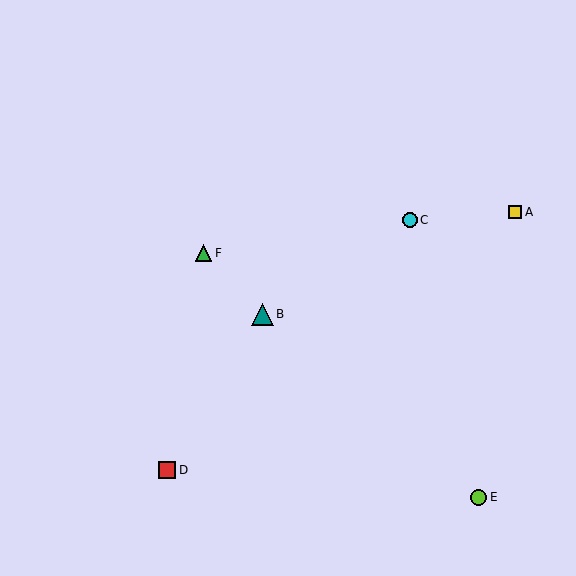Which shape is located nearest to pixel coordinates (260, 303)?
The teal triangle (labeled B) at (263, 314) is nearest to that location.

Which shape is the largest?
The teal triangle (labeled B) is the largest.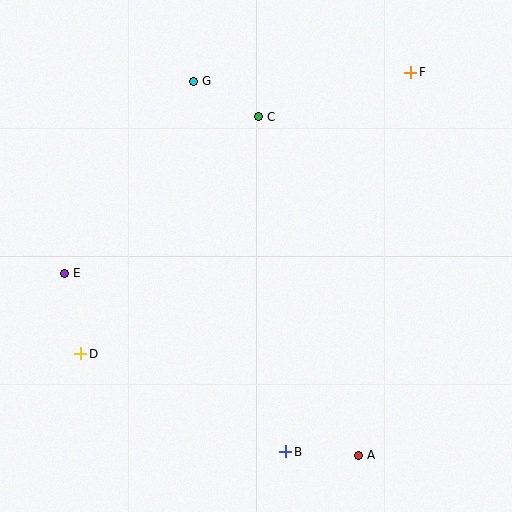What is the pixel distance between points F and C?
The distance between F and C is 158 pixels.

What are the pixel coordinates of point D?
Point D is at (81, 354).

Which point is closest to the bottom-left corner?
Point D is closest to the bottom-left corner.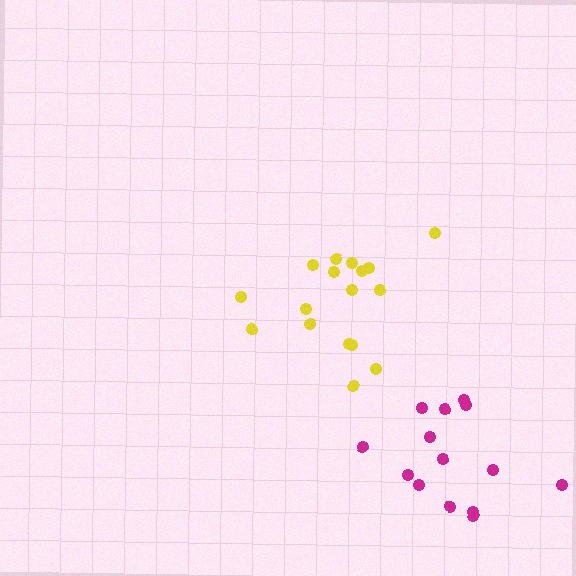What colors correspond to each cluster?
The clusters are colored: yellow, magenta.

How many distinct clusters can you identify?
There are 2 distinct clusters.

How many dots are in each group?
Group 1: 17 dots, Group 2: 14 dots (31 total).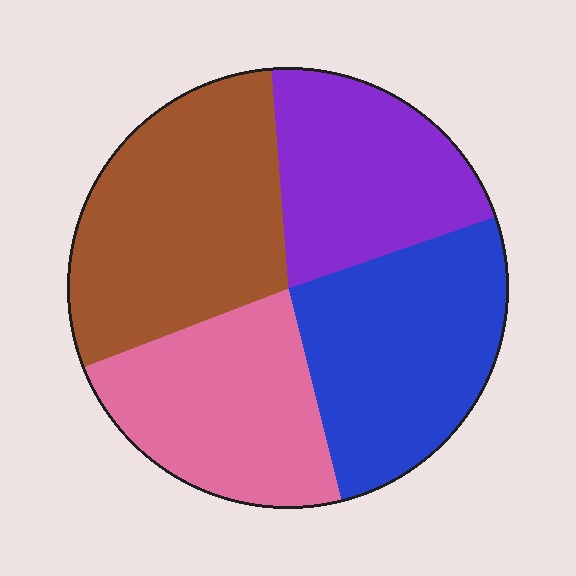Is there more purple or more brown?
Brown.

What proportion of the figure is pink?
Pink takes up about one quarter (1/4) of the figure.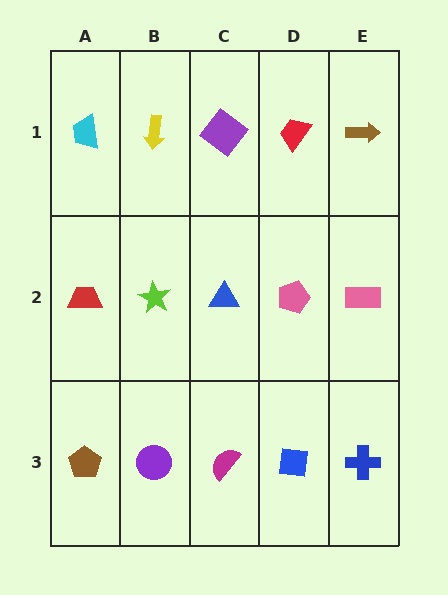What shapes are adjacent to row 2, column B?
A yellow arrow (row 1, column B), a purple circle (row 3, column B), a red trapezoid (row 2, column A), a blue triangle (row 2, column C).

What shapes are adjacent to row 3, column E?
A pink rectangle (row 2, column E), a blue square (row 3, column D).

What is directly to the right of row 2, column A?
A lime star.